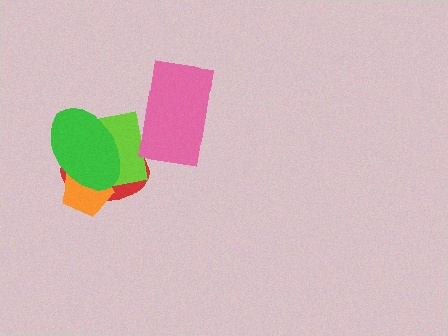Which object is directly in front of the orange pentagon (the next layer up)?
The lime rectangle is directly in front of the orange pentagon.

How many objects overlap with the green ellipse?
3 objects overlap with the green ellipse.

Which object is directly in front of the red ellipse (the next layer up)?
The orange pentagon is directly in front of the red ellipse.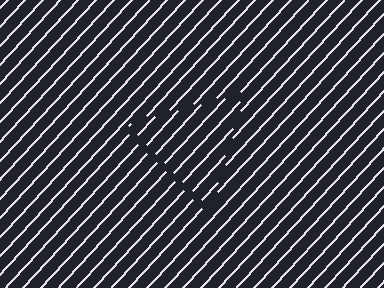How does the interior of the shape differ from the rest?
The interior of the shape contains the same grating, shifted by half a period — the contour is defined by the phase discontinuity where line-ends from the inner and outer gratings abut.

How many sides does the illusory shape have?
3 sides — the line-ends trace a triangle.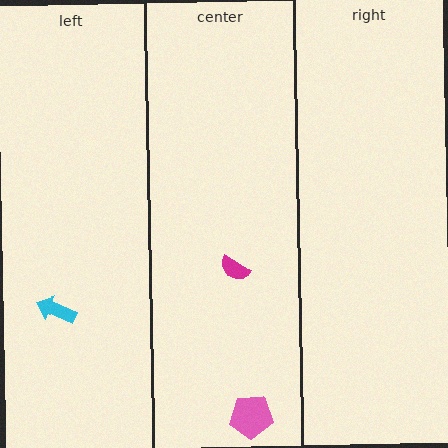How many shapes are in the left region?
1.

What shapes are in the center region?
The pink pentagon, the magenta semicircle.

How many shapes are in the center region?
2.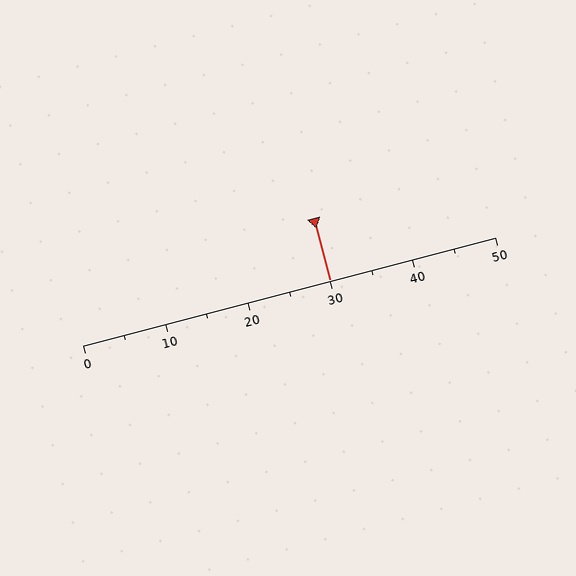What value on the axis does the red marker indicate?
The marker indicates approximately 30.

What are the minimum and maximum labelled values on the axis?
The axis runs from 0 to 50.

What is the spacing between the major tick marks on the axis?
The major ticks are spaced 10 apart.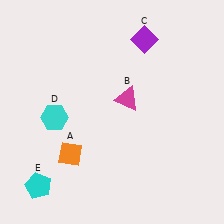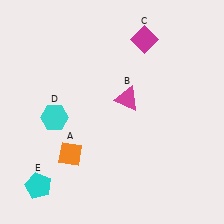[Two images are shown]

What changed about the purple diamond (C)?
In Image 1, C is purple. In Image 2, it changed to magenta.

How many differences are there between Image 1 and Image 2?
There is 1 difference between the two images.